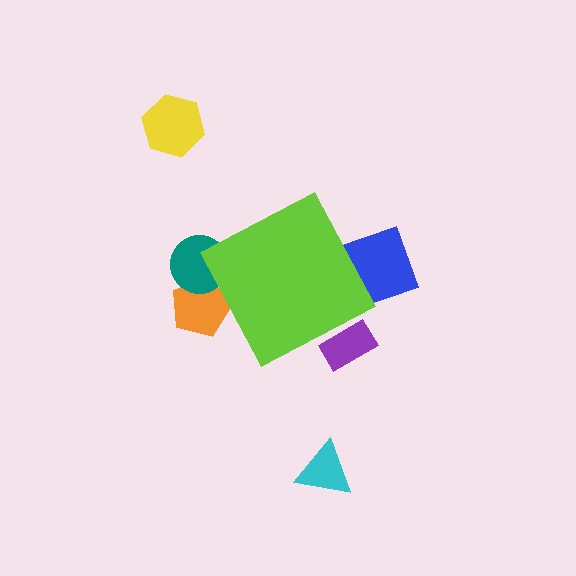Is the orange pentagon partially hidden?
Yes, the orange pentagon is partially hidden behind the lime diamond.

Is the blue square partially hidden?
Yes, the blue square is partially hidden behind the lime diamond.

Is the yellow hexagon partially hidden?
No, the yellow hexagon is fully visible.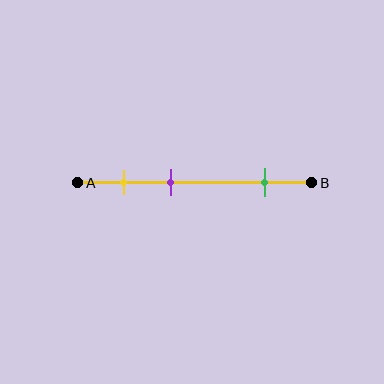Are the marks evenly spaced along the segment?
No, the marks are not evenly spaced.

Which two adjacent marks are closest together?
The yellow and purple marks are the closest adjacent pair.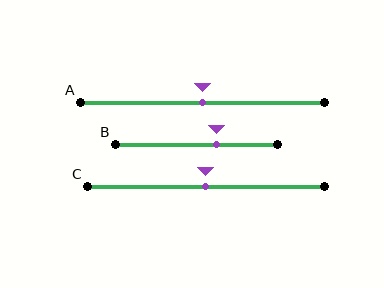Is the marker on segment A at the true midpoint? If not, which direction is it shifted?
Yes, the marker on segment A is at the true midpoint.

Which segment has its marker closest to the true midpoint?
Segment A has its marker closest to the true midpoint.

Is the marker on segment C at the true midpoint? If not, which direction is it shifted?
Yes, the marker on segment C is at the true midpoint.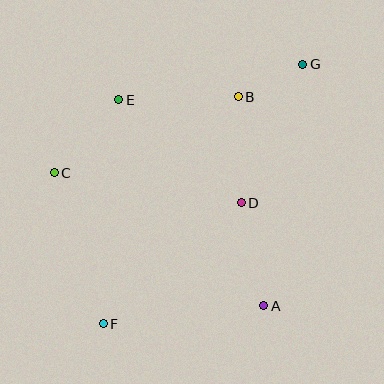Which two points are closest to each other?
Points B and G are closest to each other.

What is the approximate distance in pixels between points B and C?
The distance between B and C is approximately 199 pixels.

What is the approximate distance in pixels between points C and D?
The distance between C and D is approximately 189 pixels.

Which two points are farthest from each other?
Points F and G are farthest from each other.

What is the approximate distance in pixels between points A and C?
The distance between A and C is approximately 248 pixels.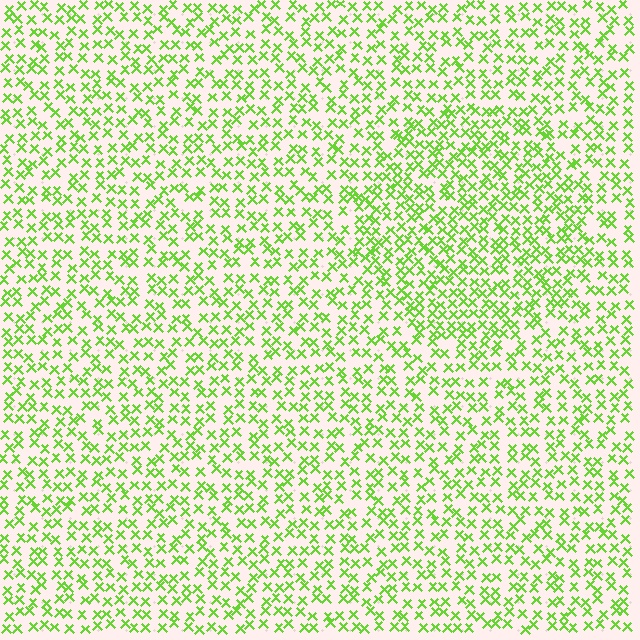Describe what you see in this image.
The image contains small lime elements arranged at two different densities. A circle-shaped region is visible where the elements are more densely packed than the surrounding area.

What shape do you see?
I see a circle.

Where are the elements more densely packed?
The elements are more densely packed inside the circle boundary.